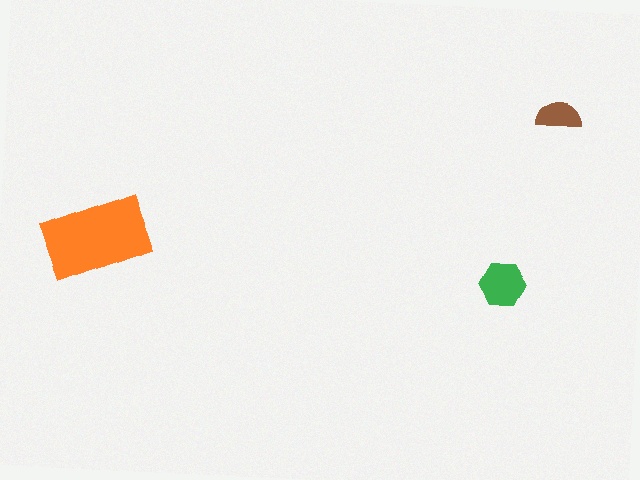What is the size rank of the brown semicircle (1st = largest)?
3rd.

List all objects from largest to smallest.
The orange rectangle, the green hexagon, the brown semicircle.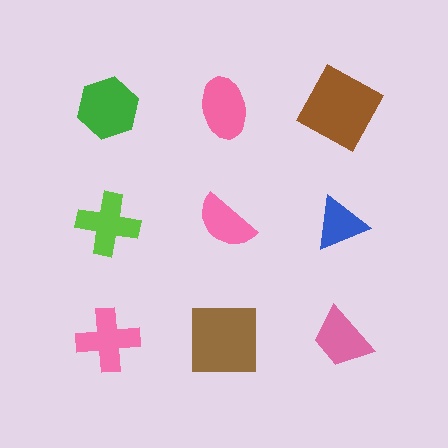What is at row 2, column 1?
A lime cross.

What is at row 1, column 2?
A pink ellipse.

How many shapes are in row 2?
3 shapes.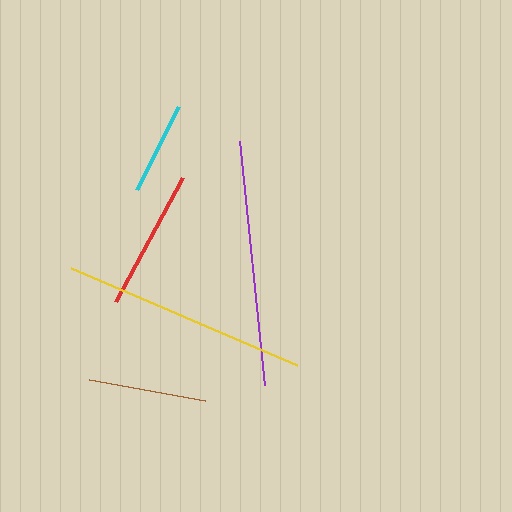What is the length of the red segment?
The red segment is approximately 141 pixels long.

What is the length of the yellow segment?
The yellow segment is approximately 246 pixels long.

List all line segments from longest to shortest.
From longest to shortest: yellow, purple, red, brown, cyan.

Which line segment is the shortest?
The cyan line is the shortest at approximately 93 pixels.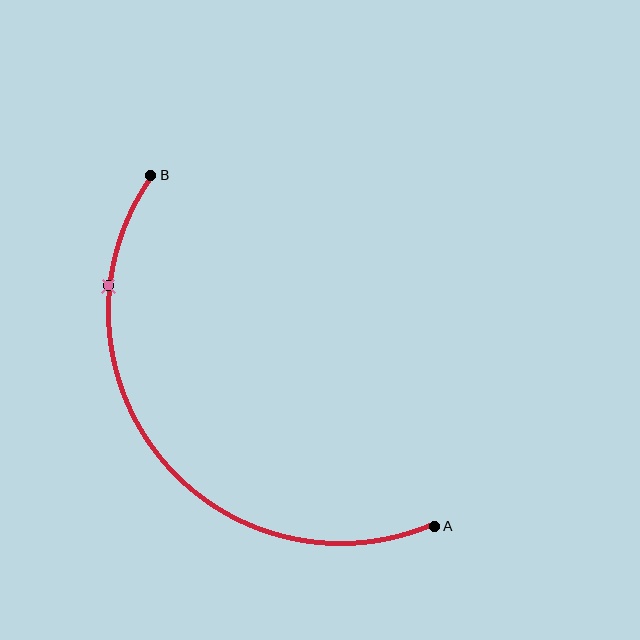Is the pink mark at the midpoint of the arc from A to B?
No. The pink mark lies on the arc but is closer to endpoint B. The arc midpoint would be at the point on the curve equidistant along the arc from both A and B.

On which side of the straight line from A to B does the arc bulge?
The arc bulges below and to the left of the straight line connecting A and B.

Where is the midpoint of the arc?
The arc midpoint is the point on the curve farthest from the straight line joining A and B. It sits below and to the left of that line.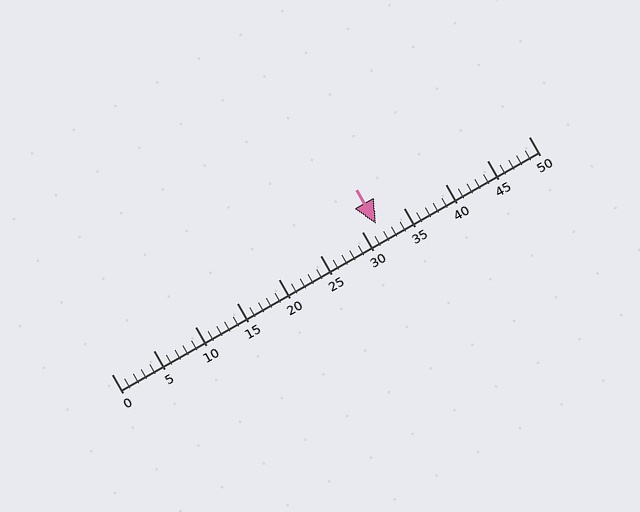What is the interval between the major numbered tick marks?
The major tick marks are spaced 5 units apart.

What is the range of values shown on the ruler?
The ruler shows values from 0 to 50.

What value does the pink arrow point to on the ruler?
The pink arrow points to approximately 32.